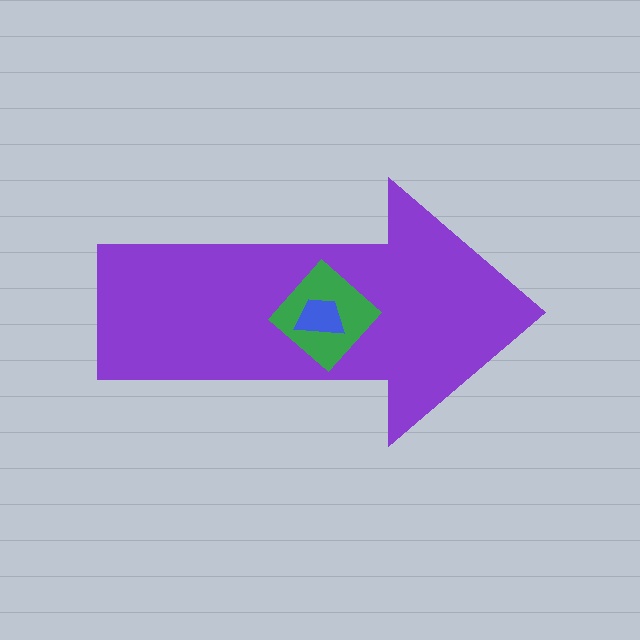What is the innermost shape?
The blue trapezoid.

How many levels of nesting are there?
3.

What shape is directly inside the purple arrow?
The green diamond.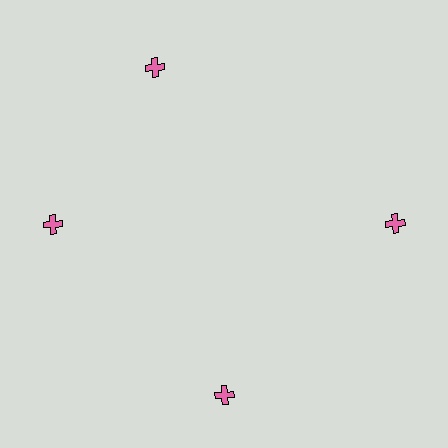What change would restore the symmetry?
The symmetry would be restored by rotating it back into even spacing with its neighbors so that all 4 crosses sit at equal angles and equal distance from the center.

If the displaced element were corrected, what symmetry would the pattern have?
It would have 4-fold rotational symmetry — the pattern would map onto itself every 90 degrees.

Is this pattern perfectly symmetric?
No. The 4 pink crosses are arranged in a ring, but one element near the 12 o'clock position is rotated out of alignment along the ring, breaking the 4-fold rotational symmetry.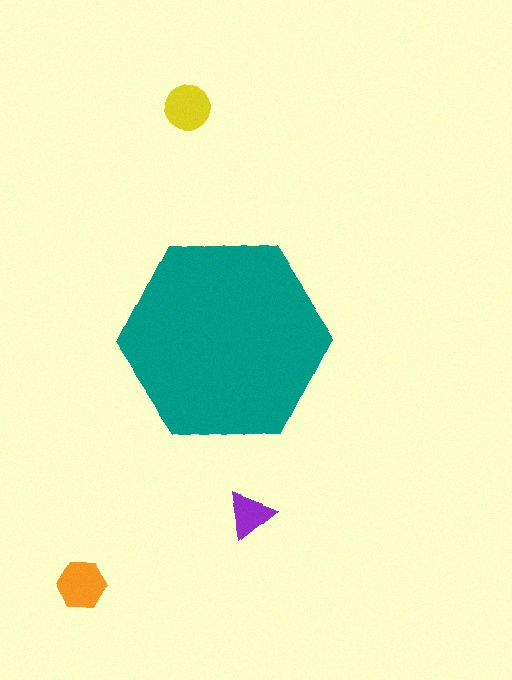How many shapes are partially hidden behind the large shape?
0 shapes are partially hidden.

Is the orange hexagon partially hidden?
No, the orange hexagon is fully visible.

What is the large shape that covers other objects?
A teal hexagon.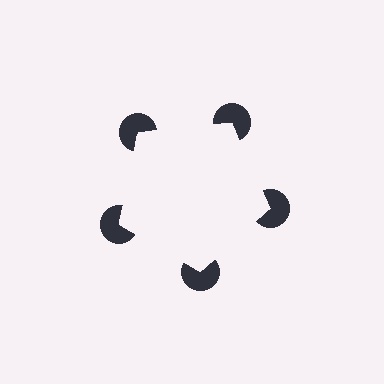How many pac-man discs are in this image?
There are 5 — one at each vertex of the illusory pentagon.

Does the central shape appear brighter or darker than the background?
It typically appears slightly brighter than the background, even though no actual brightness change is drawn.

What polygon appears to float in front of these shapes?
An illusory pentagon — its edges are inferred from the aligned wedge cuts in the pac-man discs, not physically drawn.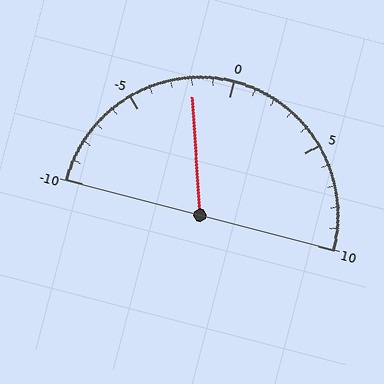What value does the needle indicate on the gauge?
The needle indicates approximately -2.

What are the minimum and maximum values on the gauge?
The gauge ranges from -10 to 10.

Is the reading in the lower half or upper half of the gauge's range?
The reading is in the lower half of the range (-10 to 10).